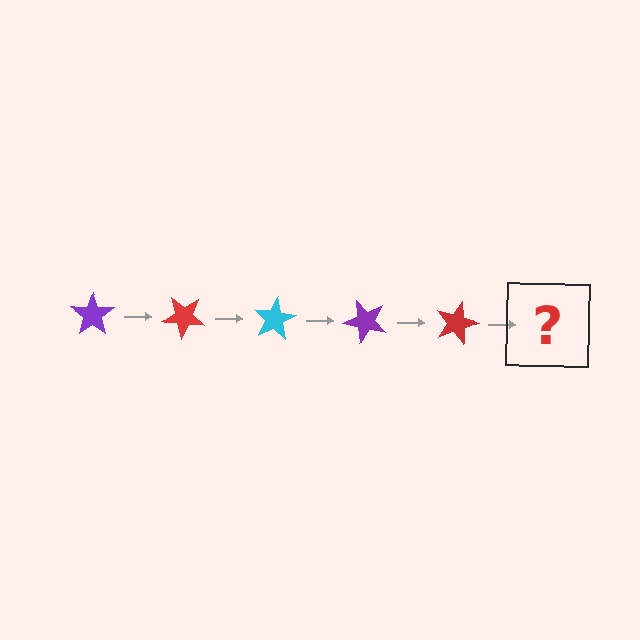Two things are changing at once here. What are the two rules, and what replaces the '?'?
The two rules are that it rotates 40 degrees each step and the color cycles through purple, red, and cyan. The '?' should be a cyan star, rotated 200 degrees from the start.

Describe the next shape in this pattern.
It should be a cyan star, rotated 200 degrees from the start.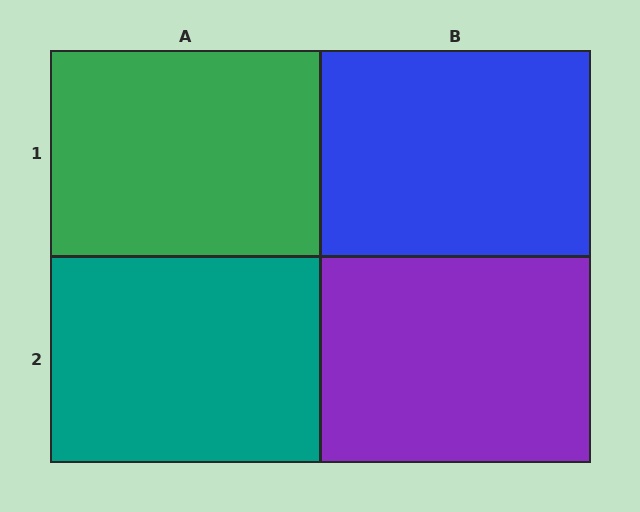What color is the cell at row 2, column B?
Purple.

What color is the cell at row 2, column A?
Teal.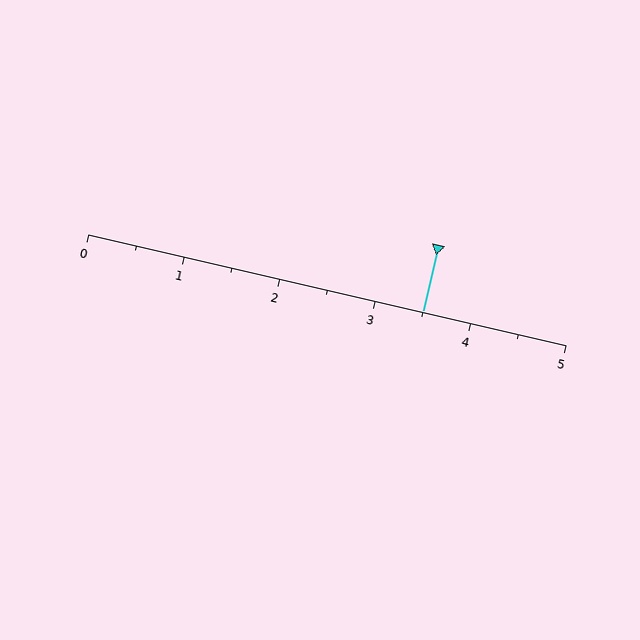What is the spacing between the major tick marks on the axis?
The major ticks are spaced 1 apart.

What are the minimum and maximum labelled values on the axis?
The axis runs from 0 to 5.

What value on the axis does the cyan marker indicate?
The marker indicates approximately 3.5.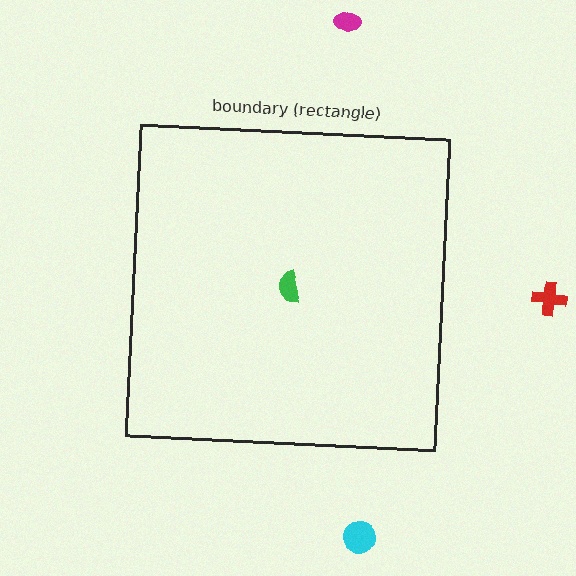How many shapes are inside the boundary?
1 inside, 3 outside.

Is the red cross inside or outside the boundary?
Outside.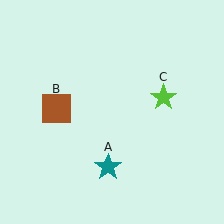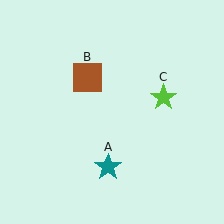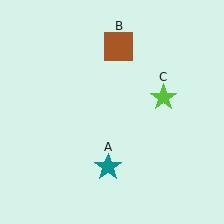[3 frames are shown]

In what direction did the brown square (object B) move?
The brown square (object B) moved up and to the right.